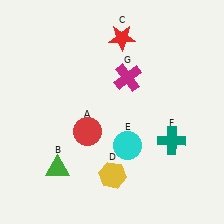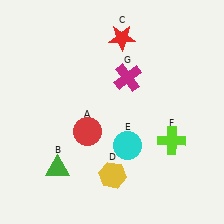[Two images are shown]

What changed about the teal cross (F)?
In Image 1, F is teal. In Image 2, it changed to lime.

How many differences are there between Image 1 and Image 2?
There is 1 difference between the two images.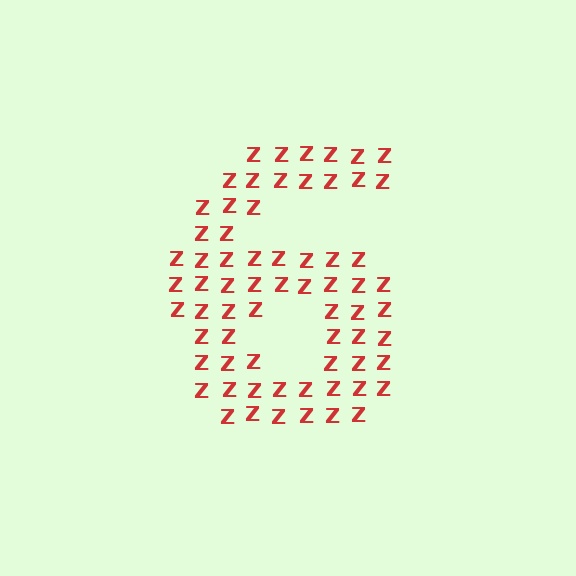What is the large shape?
The large shape is the digit 6.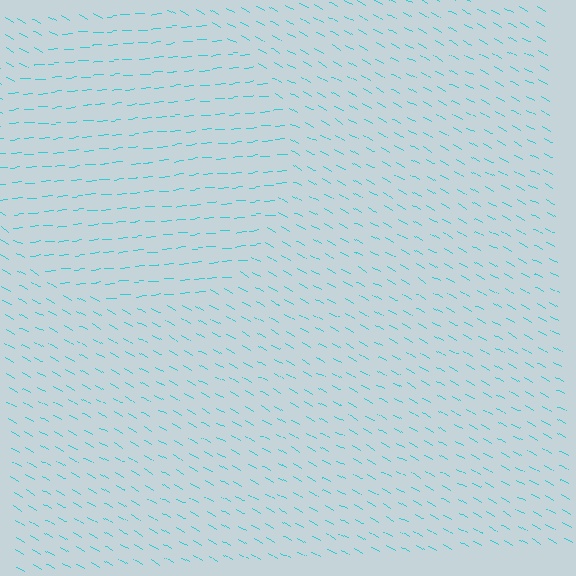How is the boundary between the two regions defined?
The boundary is defined purely by a change in line orientation (approximately 34 degrees difference). All lines are the same color and thickness.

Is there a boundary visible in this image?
Yes, there is a texture boundary formed by a change in line orientation.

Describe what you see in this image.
The image is filled with small cyan line segments. A circle region in the image has lines oriented differently from the surrounding lines, creating a visible texture boundary.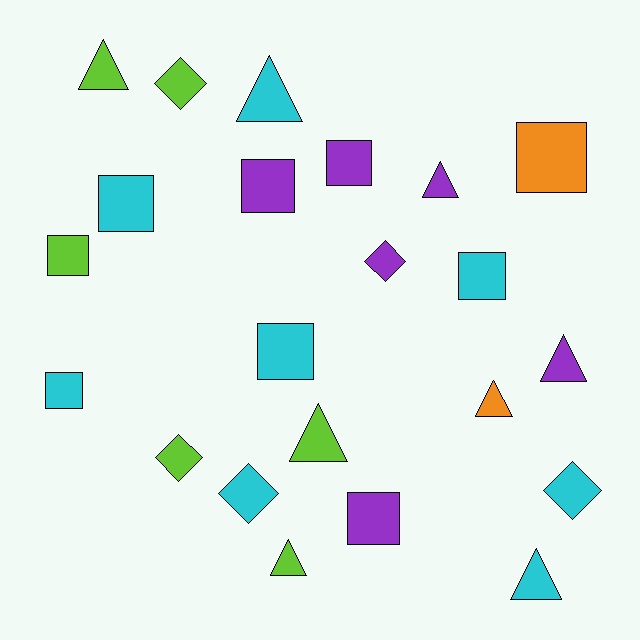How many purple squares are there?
There are 3 purple squares.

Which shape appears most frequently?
Square, with 9 objects.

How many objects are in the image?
There are 22 objects.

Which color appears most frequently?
Cyan, with 8 objects.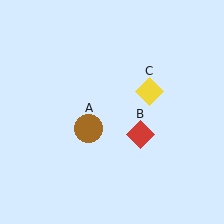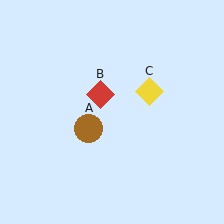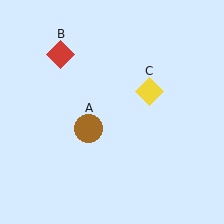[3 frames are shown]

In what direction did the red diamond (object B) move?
The red diamond (object B) moved up and to the left.